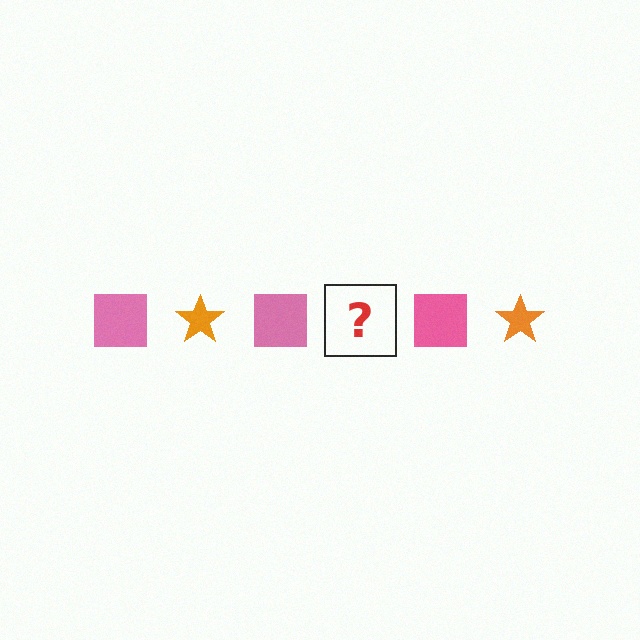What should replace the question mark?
The question mark should be replaced with an orange star.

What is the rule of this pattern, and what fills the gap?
The rule is that the pattern alternates between pink square and orange star. The gap should be filled with an orange star.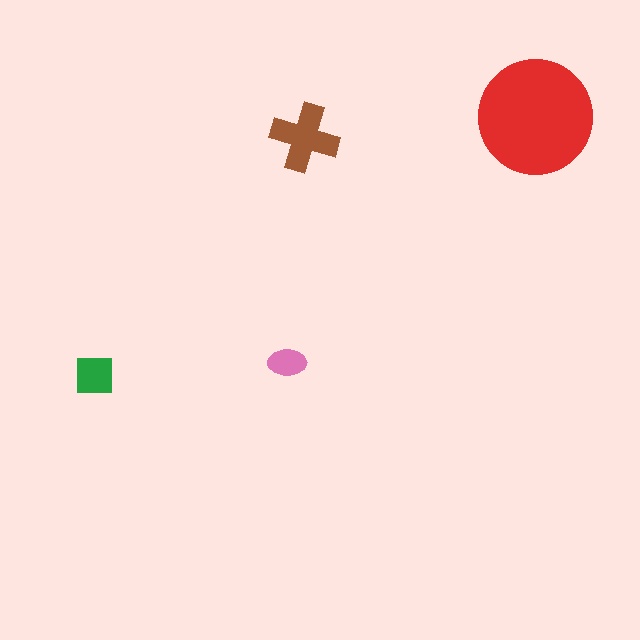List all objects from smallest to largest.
The pink ellipse, the green square, the brown cross, the red circle.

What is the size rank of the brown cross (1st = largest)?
2nd.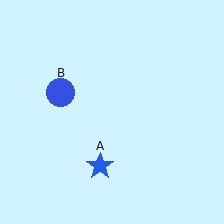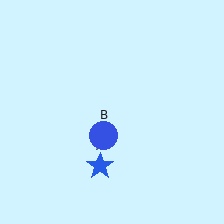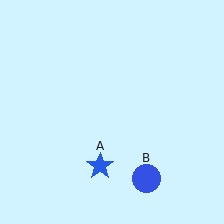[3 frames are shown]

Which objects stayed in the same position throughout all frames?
Blue star (object A) remained stationary.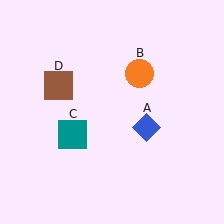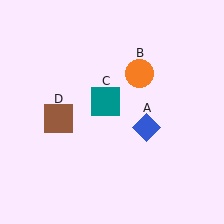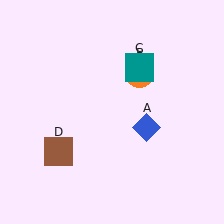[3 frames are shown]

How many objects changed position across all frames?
2 objects changed position: teal square (object C), brown square (object D).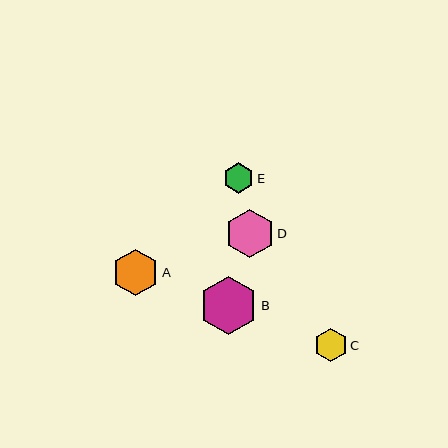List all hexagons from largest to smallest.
From largest to smallest: B, D, A, C, E.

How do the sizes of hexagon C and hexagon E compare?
Hexagon C and hexagon E are approximately the same size.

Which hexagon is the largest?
Hexagon B is the largest with a size of approximately 59 pixels.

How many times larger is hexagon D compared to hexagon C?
Hexagon D is approximately 1.5 times the size of hexagon C.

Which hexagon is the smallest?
Hexagon E is the smallest with a size of approximately 31 pixels.